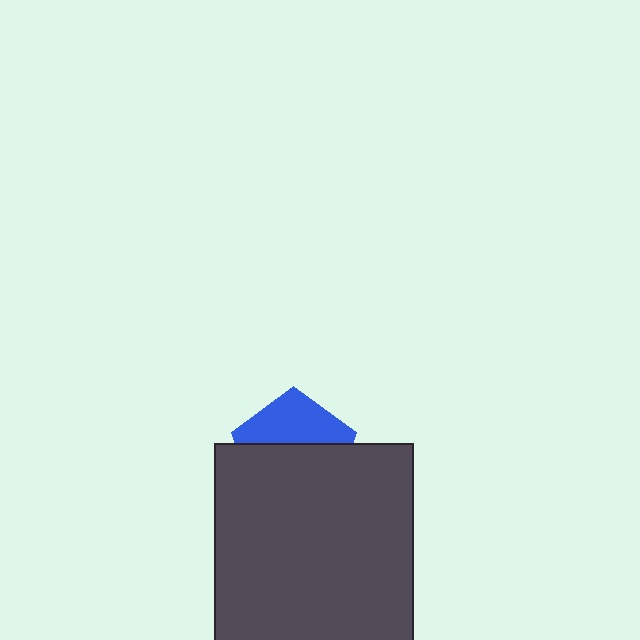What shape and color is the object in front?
The object in front is a dark gray square.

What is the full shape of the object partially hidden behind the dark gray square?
The partially hidden object is a blue pentagon.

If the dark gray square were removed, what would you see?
You would see the complete blue pentagon.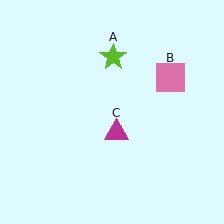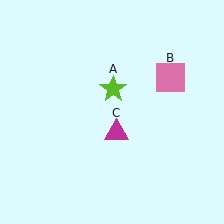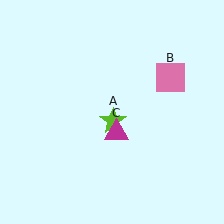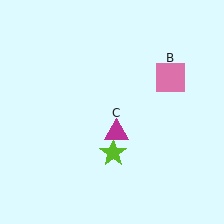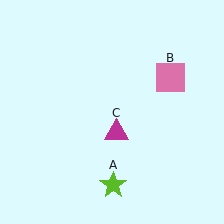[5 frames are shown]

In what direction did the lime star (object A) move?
The lime star (object A) moved down.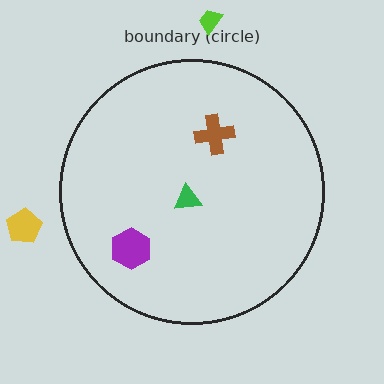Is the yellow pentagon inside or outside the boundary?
Outside.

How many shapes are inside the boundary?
3 inside, 2 outside.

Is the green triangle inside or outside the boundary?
Inside.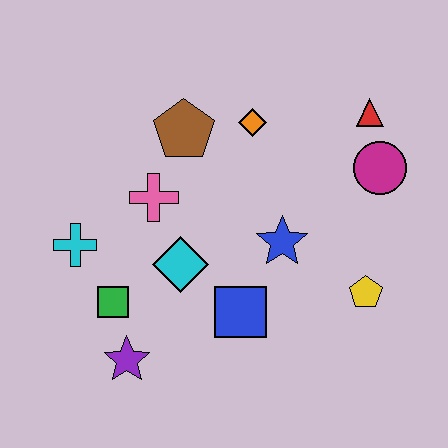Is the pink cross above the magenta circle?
No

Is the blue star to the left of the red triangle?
Yes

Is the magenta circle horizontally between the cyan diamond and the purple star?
No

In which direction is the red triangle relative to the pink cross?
The red triangle is to the right of the pink cross.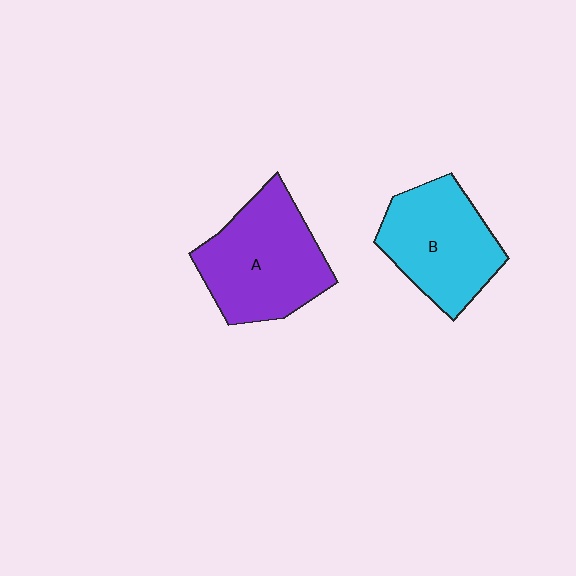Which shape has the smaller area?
Shape B (cyan).